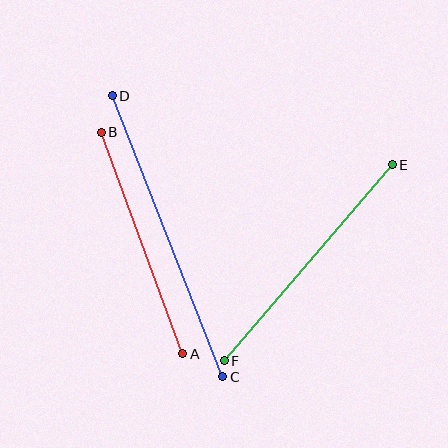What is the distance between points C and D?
The distance is approximately 302 pixels.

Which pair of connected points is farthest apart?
Points C and D are farthest apart.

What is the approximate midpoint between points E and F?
The midpoint is at approximately (308, 263) pixels.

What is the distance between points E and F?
The distance is approximately 258 pixels.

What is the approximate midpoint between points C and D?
The midpoint is at approximately (167, 236) pixels.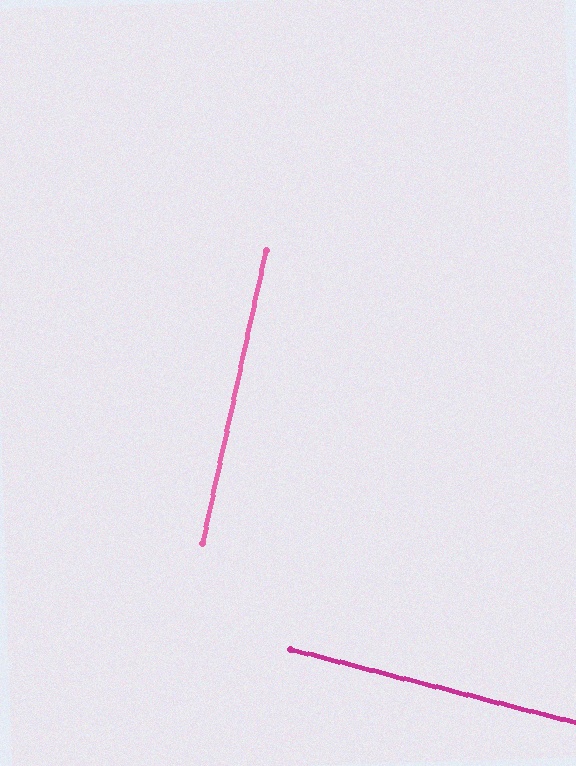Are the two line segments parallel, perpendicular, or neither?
Perpendicular — they meet at approximately 88°.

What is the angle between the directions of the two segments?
Approximately 88 degrees.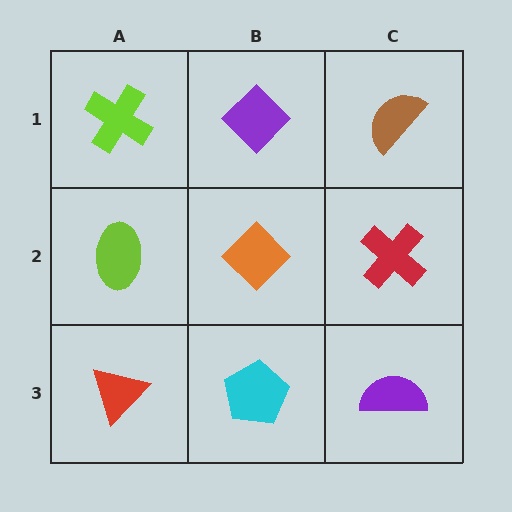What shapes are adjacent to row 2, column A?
A lime cross (row 1, column A), a red triangle (row 3, column A), an orange diamond (row 2, column B).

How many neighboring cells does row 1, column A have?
2.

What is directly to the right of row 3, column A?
A cyan pentagon.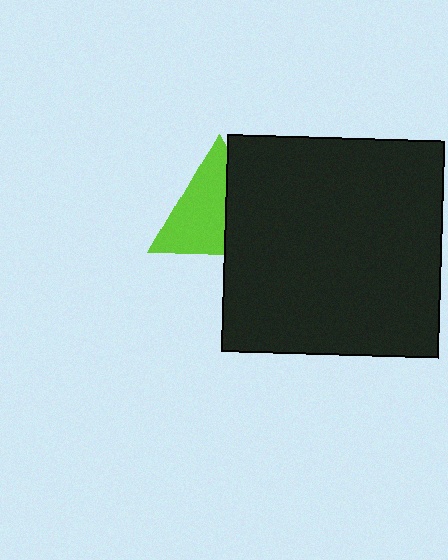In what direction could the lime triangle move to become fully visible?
The lime triangle could move left. That would shift it out from behind the black square entirely.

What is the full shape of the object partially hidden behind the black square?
The partially hidden object is a lime triangle.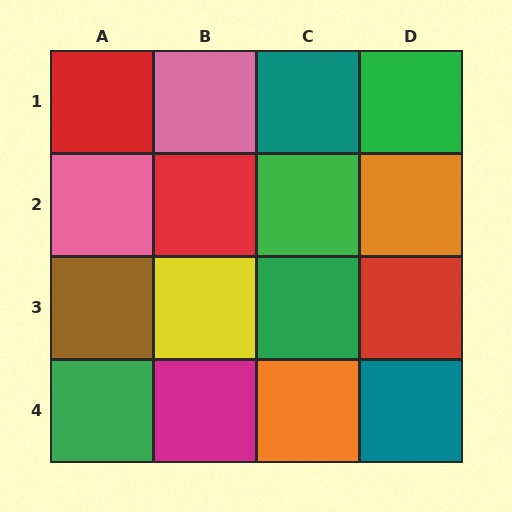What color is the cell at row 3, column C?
Green.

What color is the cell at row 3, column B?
Yellow.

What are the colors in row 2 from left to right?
Pink, red, green, orange.